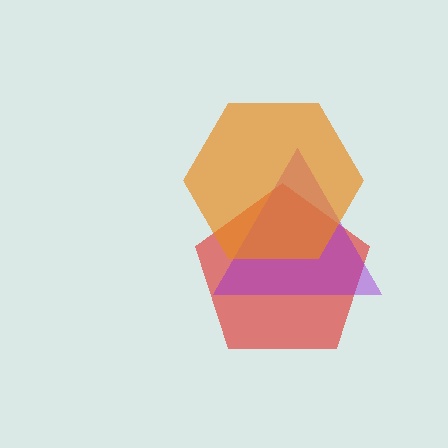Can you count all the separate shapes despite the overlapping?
Yes, there are 3 separate shapes.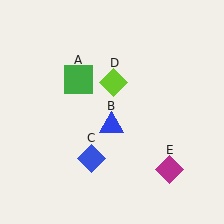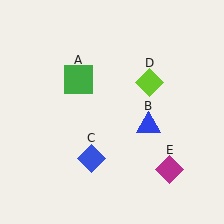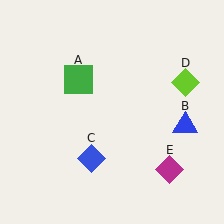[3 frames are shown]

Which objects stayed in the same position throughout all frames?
Green square (object A) and blue diamond (object C) and magenta diamond (object E) remained stationary.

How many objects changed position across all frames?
2 objects changed position: blue triangle (object B), lime diamond (object D).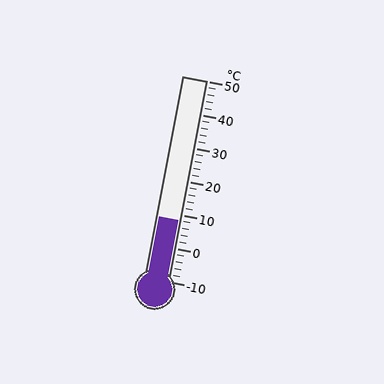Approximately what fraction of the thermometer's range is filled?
The thermometer is filled to approximately 30% of its range.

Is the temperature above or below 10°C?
The temperature is below 10°C.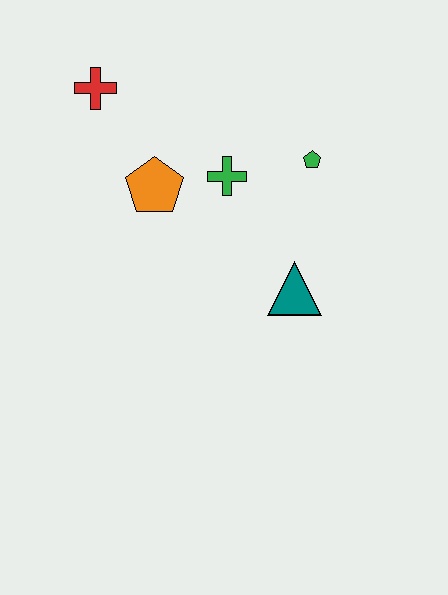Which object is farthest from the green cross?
The red cross is farthest from the green cross.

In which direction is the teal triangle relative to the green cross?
The teal triangle is below the green cross.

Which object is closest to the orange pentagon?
The green cross is closest to the orange pentagon.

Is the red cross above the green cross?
Yes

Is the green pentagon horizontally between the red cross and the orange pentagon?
No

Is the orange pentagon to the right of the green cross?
No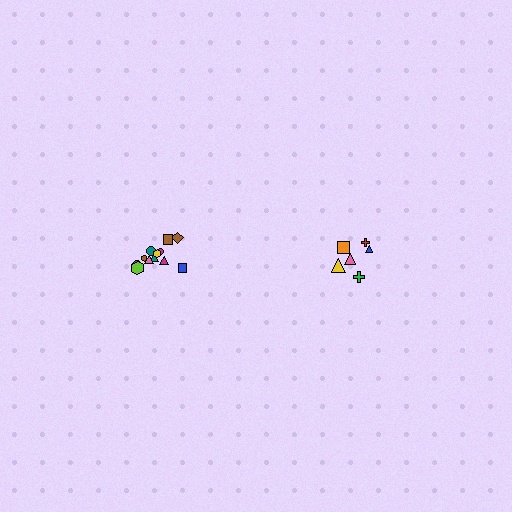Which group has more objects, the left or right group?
The left group.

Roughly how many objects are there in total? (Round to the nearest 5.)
Roughly 20 objects in total.